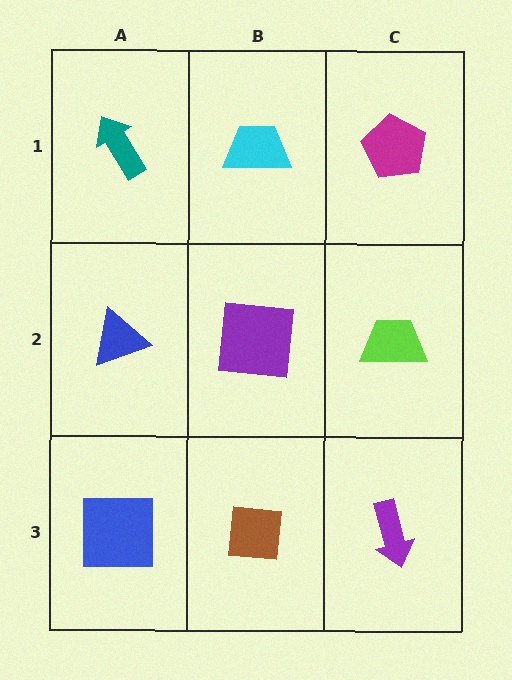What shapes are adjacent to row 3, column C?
A lime trapezoid (row 2, column C), a brown square (row 3, column B).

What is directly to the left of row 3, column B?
A blue square.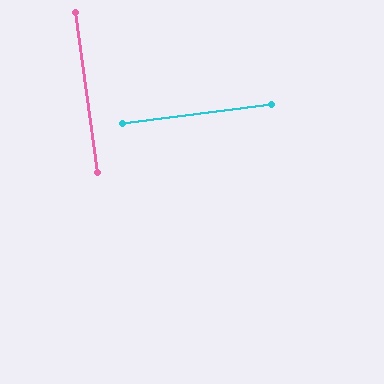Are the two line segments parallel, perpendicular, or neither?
Perpendicular — they meet at approximately 89°.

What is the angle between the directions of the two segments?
Approximately 89 degrees.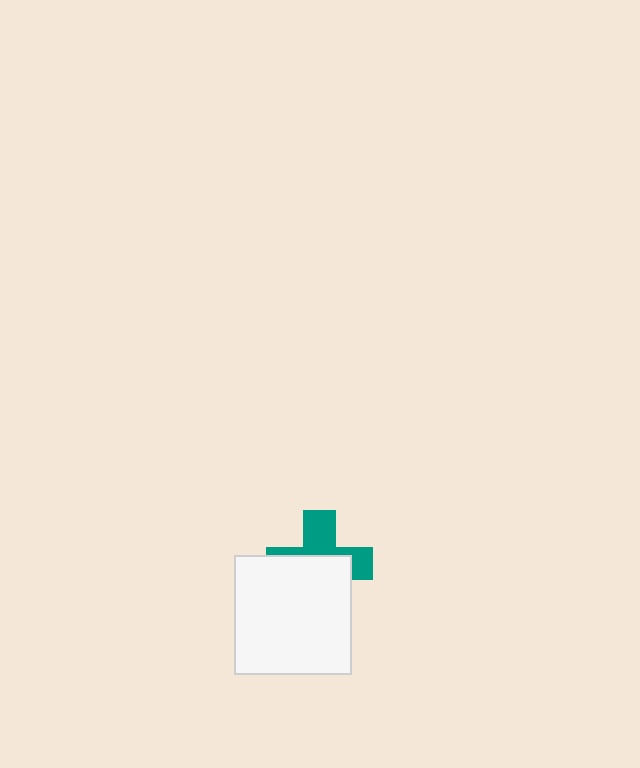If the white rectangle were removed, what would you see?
You would see the complete teal cross.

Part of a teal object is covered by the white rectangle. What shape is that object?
It is a cross.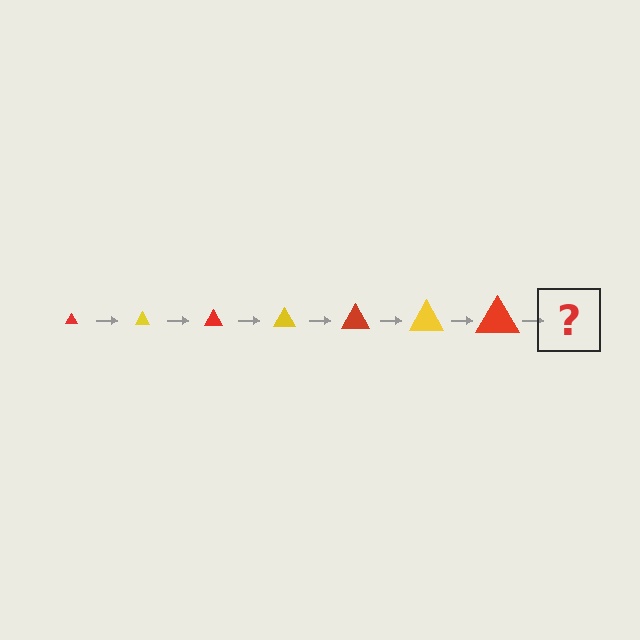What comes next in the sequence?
The next element should be a yellow triangle, larger than the previous one.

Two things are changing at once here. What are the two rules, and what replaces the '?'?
The two rules are that the triangle grows larger each step and the color cycles through red and yellow. The '?' should be a yellow triangle, larger than the previous one.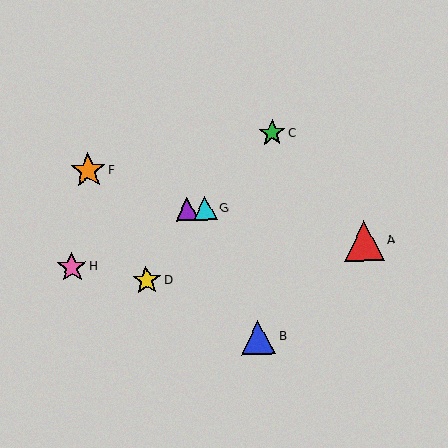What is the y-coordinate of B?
Object B is at y≈337.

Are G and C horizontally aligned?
No, G is at y≈208 and C is at y≈133.